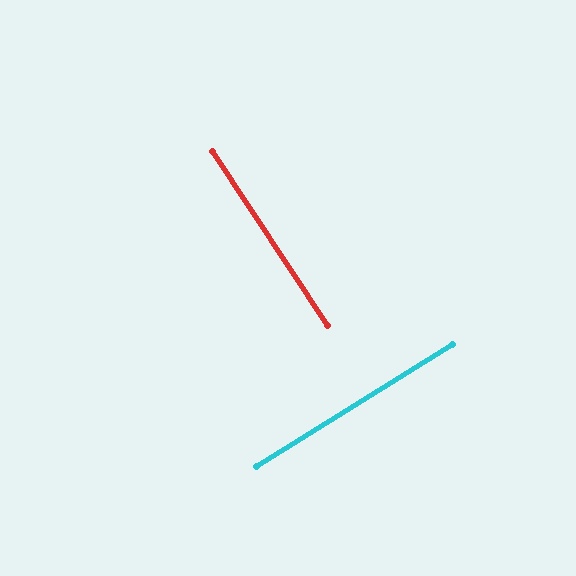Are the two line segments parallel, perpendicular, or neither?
Perpendicular — they meet at approximately 88°.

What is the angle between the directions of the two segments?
Approximately 88 degrees.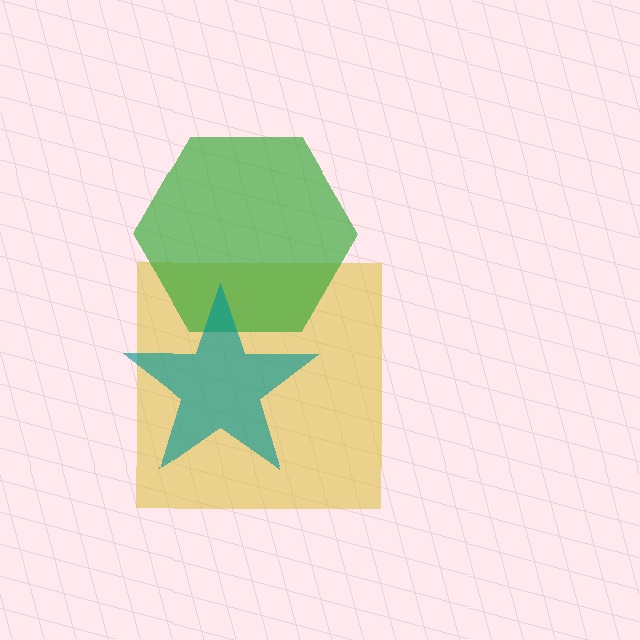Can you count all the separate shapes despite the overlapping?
Yes, there are 3 separate shapes.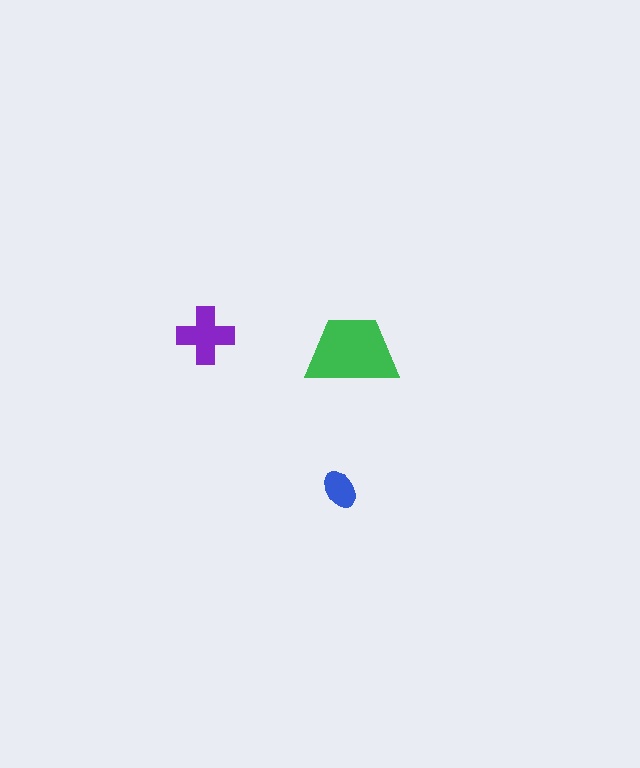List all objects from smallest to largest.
The blue ellipse, the purple cross, the green trapezoid.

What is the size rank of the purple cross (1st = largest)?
2nd.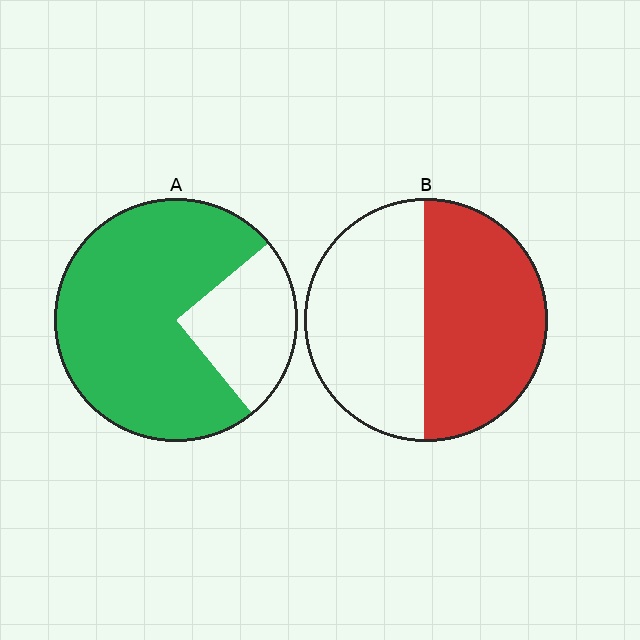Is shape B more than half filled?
Roughly half.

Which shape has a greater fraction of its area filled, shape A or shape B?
Shape A.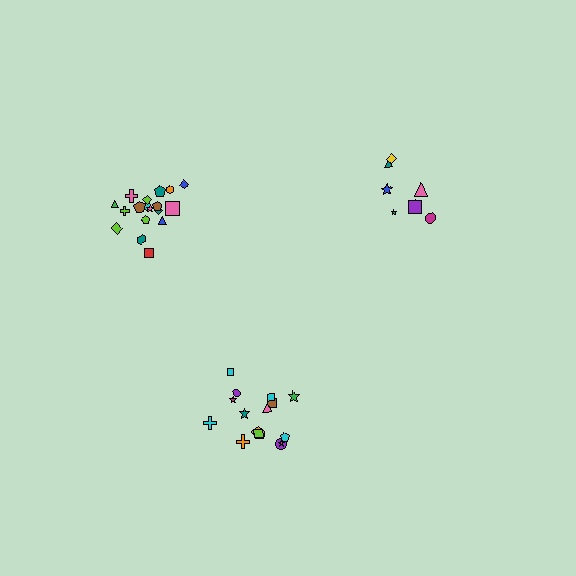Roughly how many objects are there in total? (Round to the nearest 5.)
Roughly 40 objects in total.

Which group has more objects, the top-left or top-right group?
The top-left group.